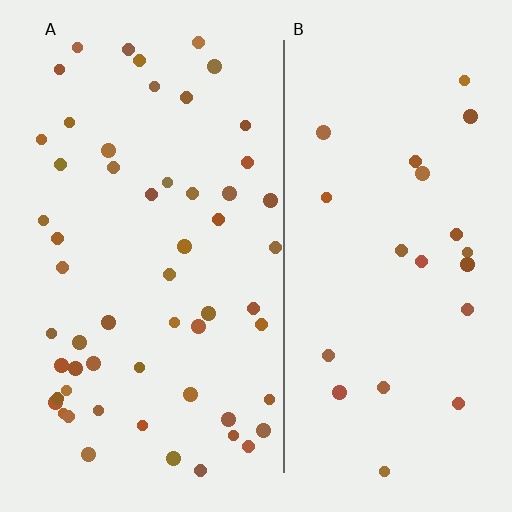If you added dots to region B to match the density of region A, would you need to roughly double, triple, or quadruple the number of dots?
Approximately double.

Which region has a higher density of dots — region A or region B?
A (the left).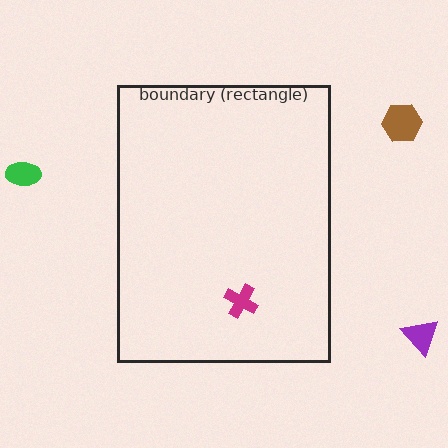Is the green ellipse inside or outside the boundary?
Outside.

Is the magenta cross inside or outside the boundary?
Inside.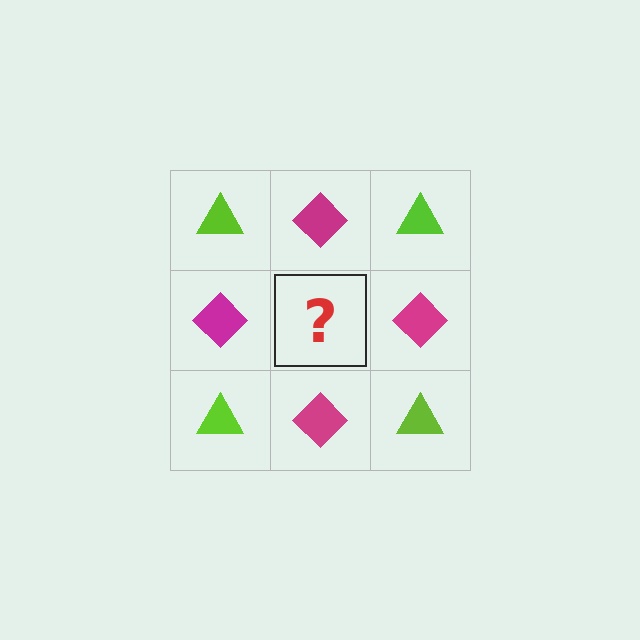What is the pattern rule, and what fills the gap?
The rule is that it alternates lime triangle and magenta diamond in a checkerboard pattern. The gap should be filled with a lime triangle.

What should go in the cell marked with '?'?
The missing cell should contain a lime triangle.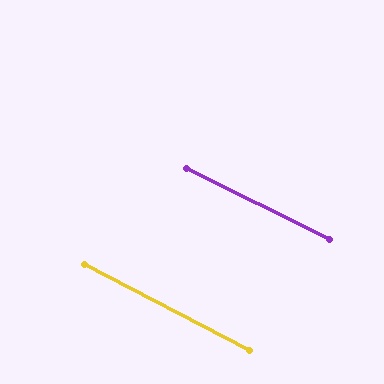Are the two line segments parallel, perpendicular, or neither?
Parallel — their directions differ by only 1.1°.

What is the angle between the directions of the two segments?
Approximately 1 degree.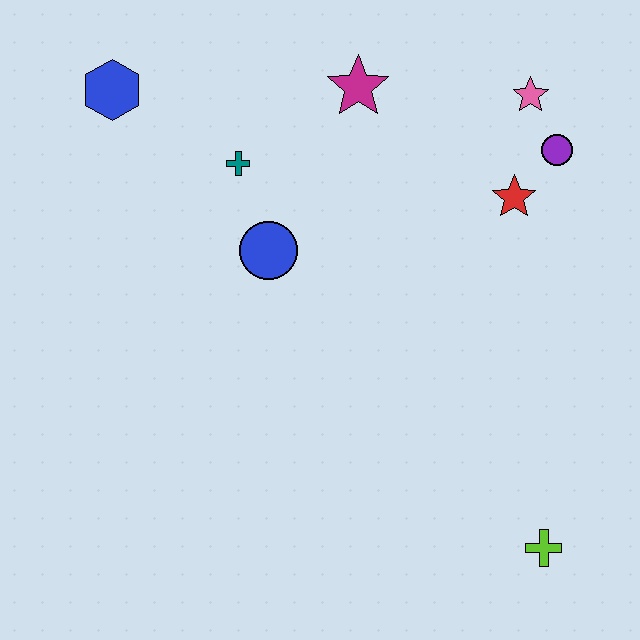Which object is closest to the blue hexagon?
The teal cross is closest to the blue hexagon.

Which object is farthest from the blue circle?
The lime cross is farthest from the blue circle.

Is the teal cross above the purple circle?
No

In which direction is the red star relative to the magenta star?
The red star is to the right of the magenta star.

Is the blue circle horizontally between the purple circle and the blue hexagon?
Yes